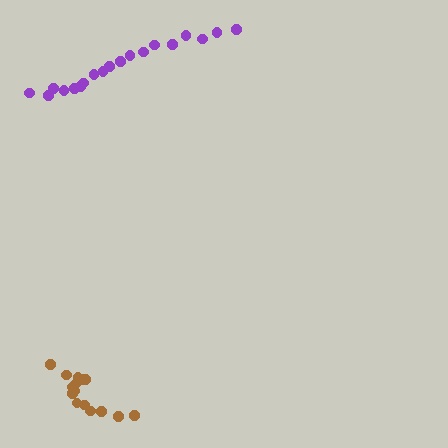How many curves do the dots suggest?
There are 2 distinct paths.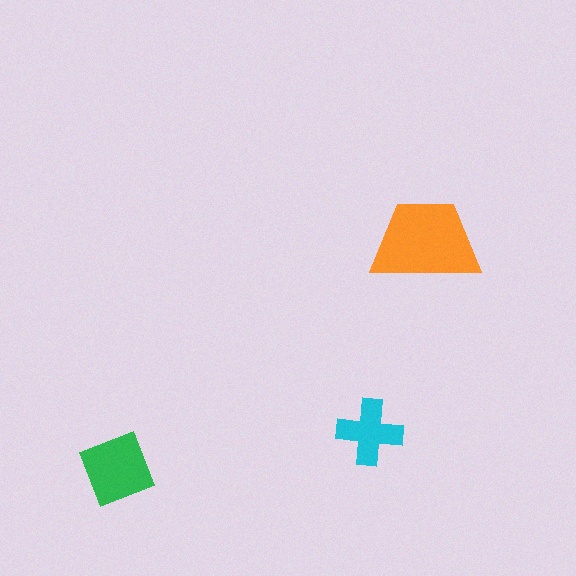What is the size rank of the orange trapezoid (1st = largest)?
1st.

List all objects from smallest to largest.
The cyan cross, the green diamond, the orange trapezoid.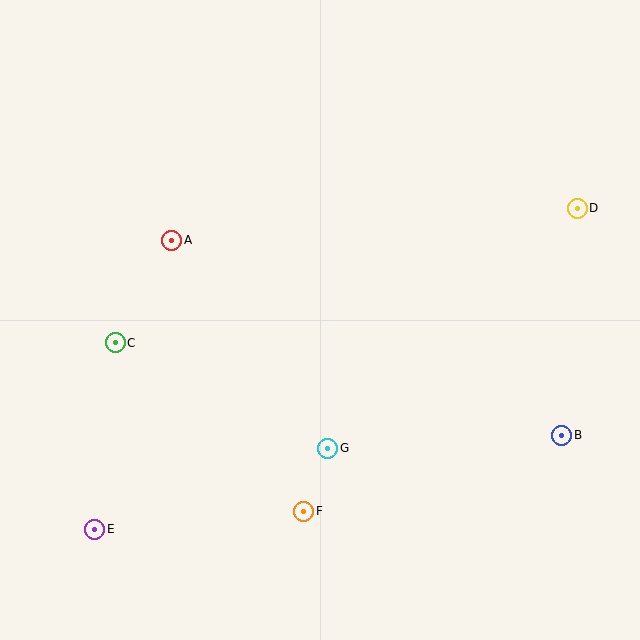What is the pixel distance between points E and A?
The distance between E and A is 300 pixels.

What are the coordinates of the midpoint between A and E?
The midpoint between A and E is at (133, 385).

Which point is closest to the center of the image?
Point G at (328, 448) is closest to the center.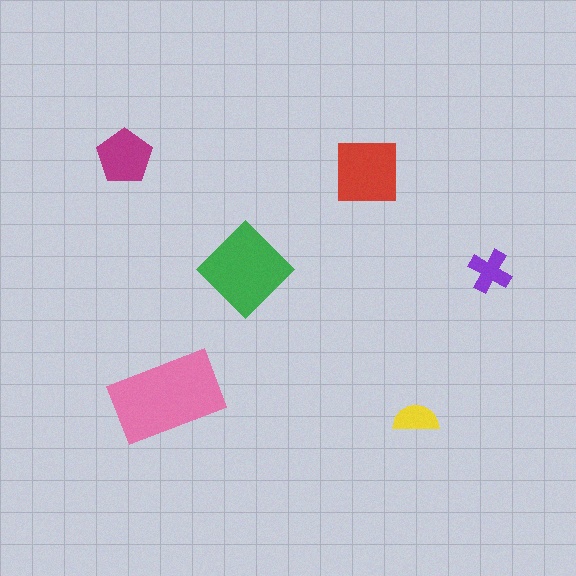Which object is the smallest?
The yellow semicircle.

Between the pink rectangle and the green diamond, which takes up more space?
The pink rectangle.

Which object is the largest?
The pink rectangle.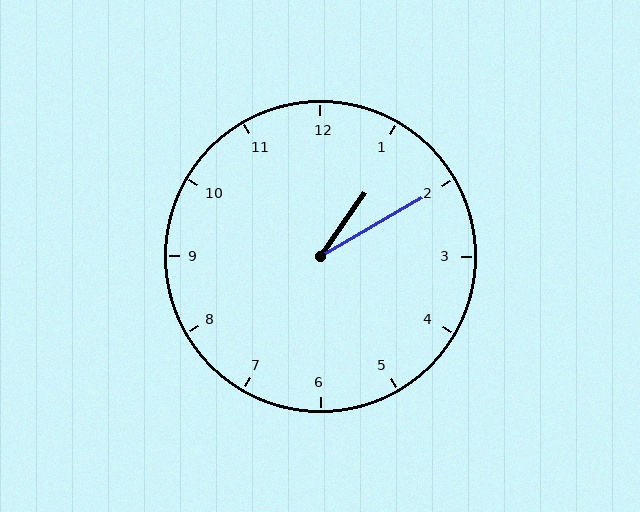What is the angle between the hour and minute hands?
Approximately 25 degrees.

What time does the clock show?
1:10.